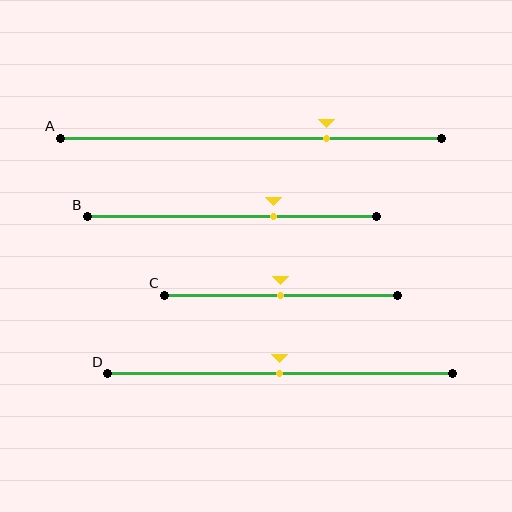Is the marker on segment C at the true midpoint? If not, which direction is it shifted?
Yes, the marker on segment C is at the true midpoint.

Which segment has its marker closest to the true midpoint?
Segment C has its marker closest to the true midpoint.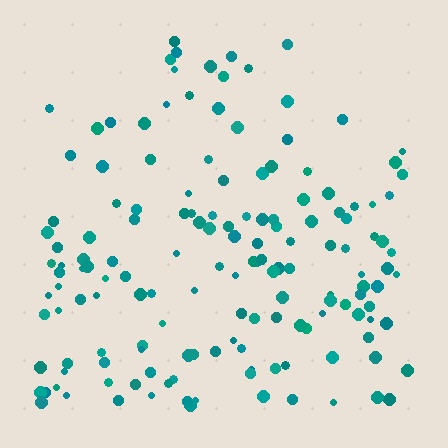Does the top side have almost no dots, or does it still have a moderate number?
Still a moderate number, just noticeably fewer than the bottom.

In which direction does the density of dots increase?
From top to bottom, with the bottom side densest.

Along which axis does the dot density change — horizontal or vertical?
Vertical.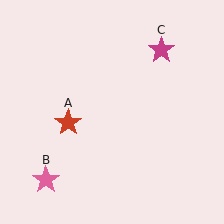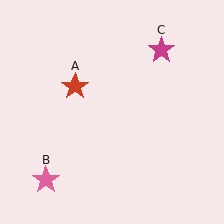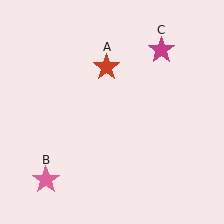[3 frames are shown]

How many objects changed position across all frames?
1 object changed position: red star (object A).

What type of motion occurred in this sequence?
The red star (object A) rotated clockwise around the center of the scene.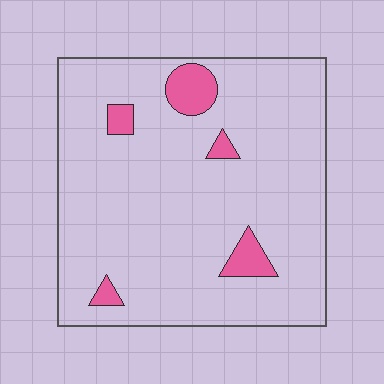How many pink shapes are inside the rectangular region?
5.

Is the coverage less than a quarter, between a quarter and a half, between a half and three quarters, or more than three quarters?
Less than a quarter.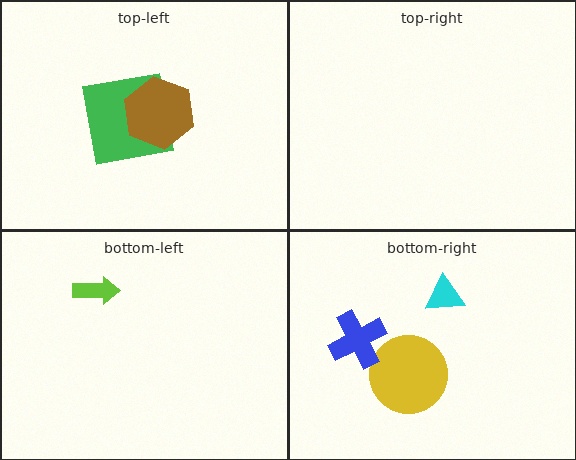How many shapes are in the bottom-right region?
3.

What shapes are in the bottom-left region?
The lime arrow.